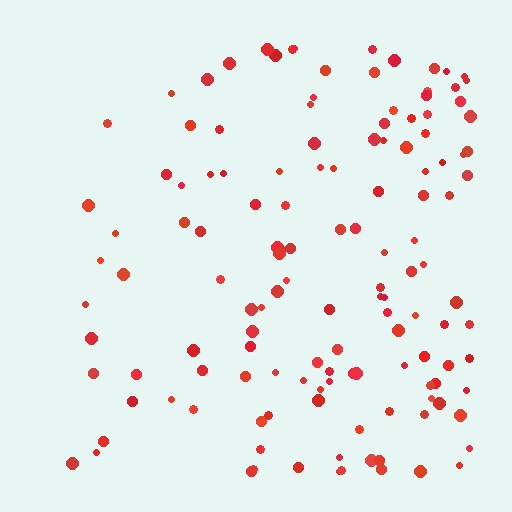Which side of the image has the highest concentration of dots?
The right.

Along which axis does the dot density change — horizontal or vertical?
Horizontal.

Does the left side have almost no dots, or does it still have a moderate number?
Still a moderate number, just noticeably fewer than the right.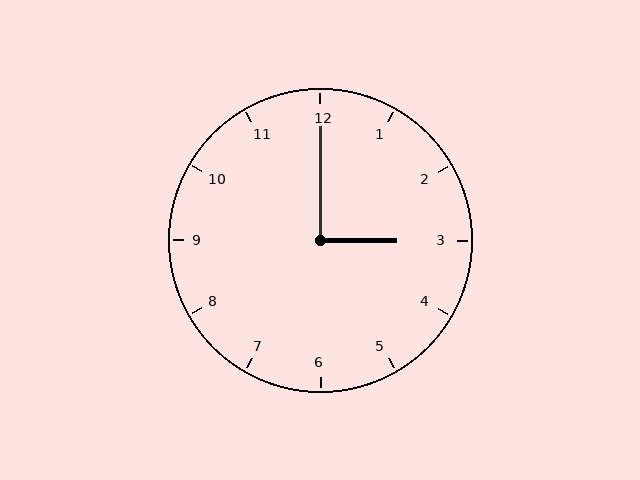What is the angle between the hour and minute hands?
Approximately 90 degrees.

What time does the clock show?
3:00.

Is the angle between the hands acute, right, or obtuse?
It is right.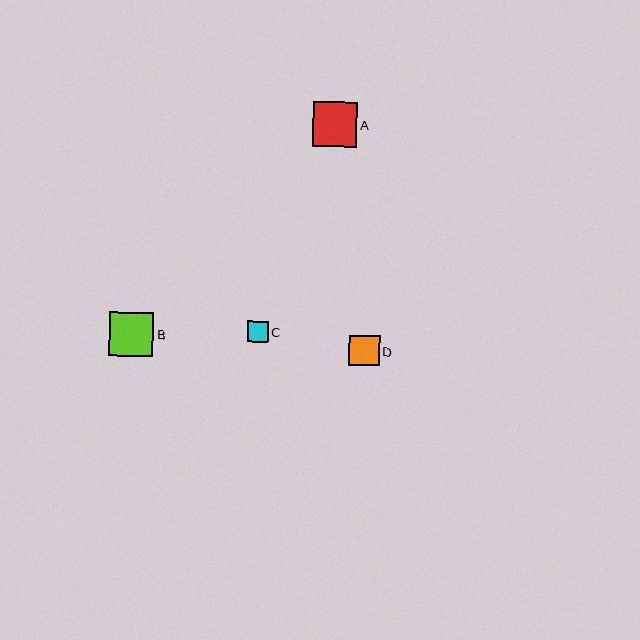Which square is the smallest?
Square C is the smallest with a size of approximately 21 pixels.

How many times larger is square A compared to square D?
Square A is approximately 1.5 times the size of square D.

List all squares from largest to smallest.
From largest to smallest: A, B, D, C.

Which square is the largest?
Square A is the largest with a size of approximately 45 pixels.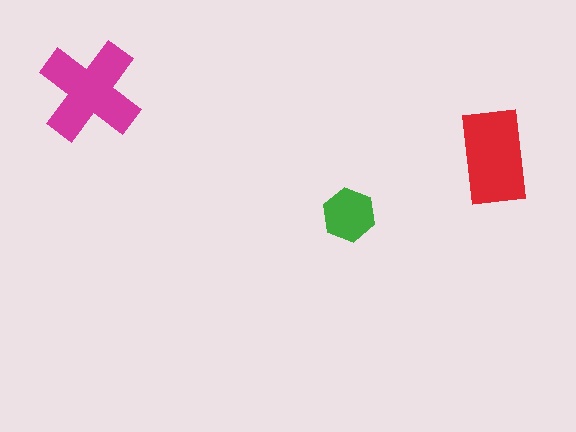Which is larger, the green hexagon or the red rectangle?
The red rectangle.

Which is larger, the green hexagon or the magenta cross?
The magenta cross.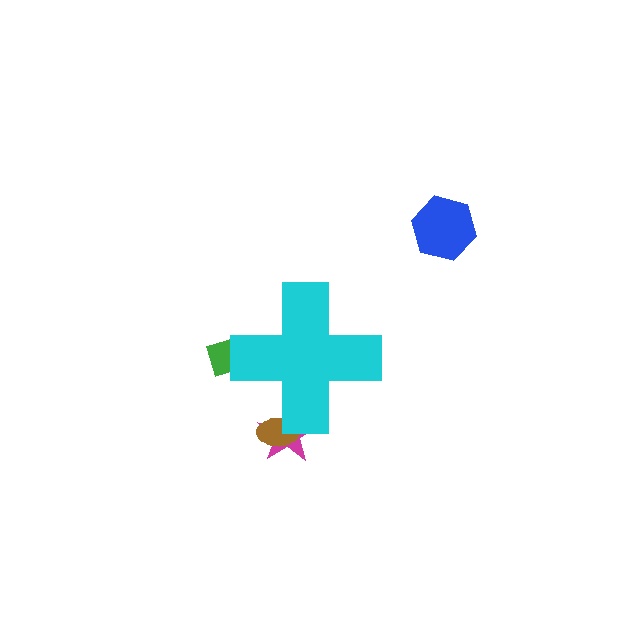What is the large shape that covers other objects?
A cyan cross.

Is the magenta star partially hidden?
Yes, the magenta star is partially hidden behind the cyan cross.